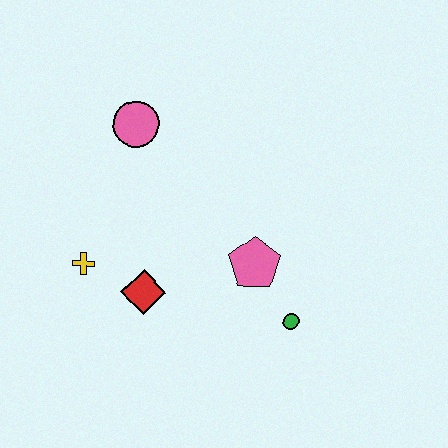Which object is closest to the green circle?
The pink pentagon is closest to the green circle.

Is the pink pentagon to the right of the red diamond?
Yes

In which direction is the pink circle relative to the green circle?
The pink circle is above the green circle.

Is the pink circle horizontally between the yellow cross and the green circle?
Yes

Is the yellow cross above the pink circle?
No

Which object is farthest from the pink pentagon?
The pink circle is farthest from the pink pentagon.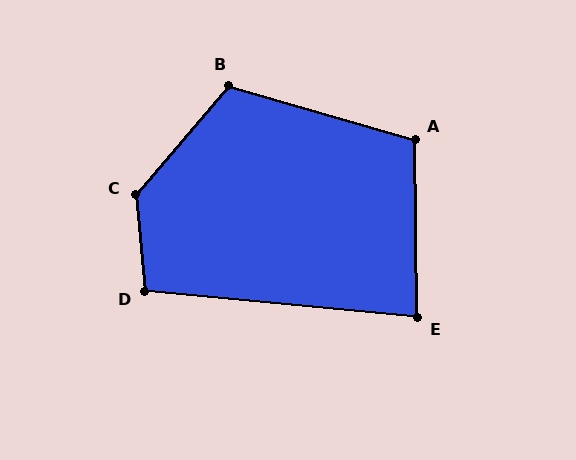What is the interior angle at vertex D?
Approximately 100 degrees (obtuse).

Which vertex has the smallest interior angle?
E, at approximately 84 degrees.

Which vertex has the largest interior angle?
C, at approximately 135 degrees.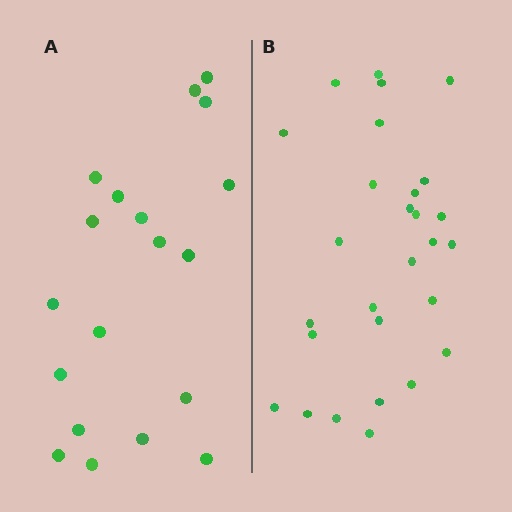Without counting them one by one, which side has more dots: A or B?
Region B (the right region) has more dots.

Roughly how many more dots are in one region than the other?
Region B has roughly 8 or so more dots than region A.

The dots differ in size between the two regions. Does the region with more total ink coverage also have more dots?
No. Region A has more total ink coverage because its dots are larger, but region B actually contains more individual dots. Total area can be misleading — the number of items is what matters here.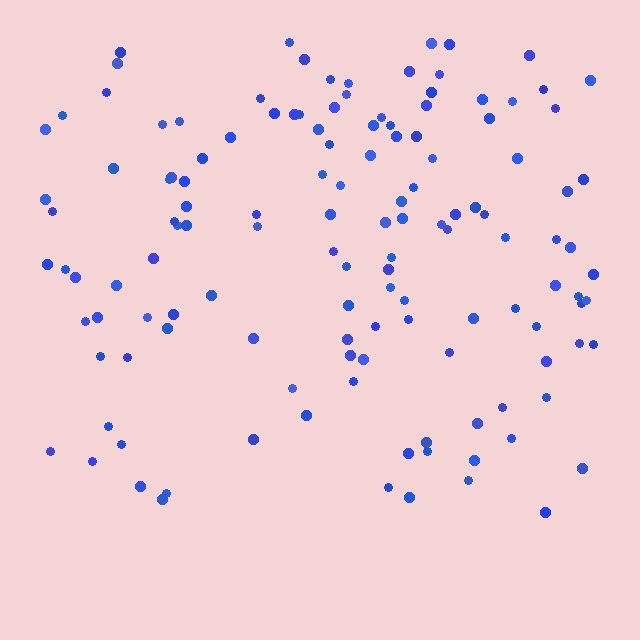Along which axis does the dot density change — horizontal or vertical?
Vertical.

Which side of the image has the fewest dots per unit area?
The bottom.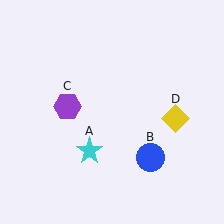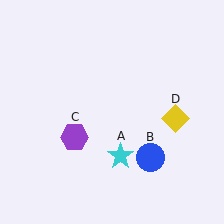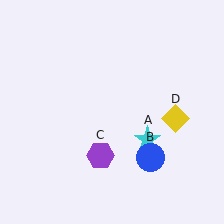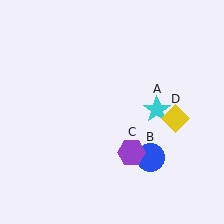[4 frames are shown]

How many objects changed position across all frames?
2 objects changed position: cyan star (object A), purple hexagon (object C).